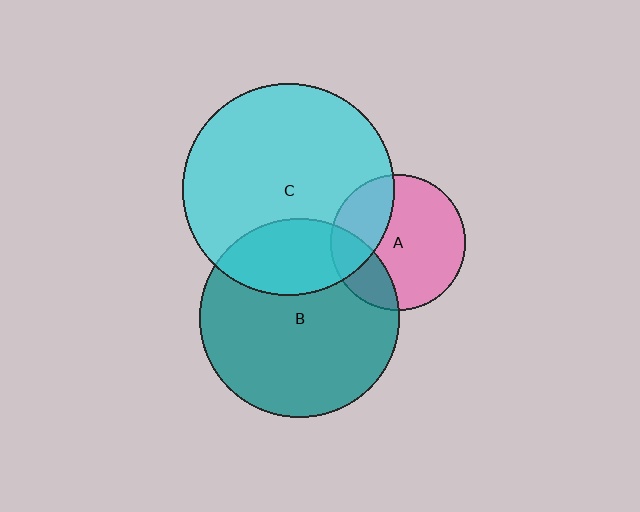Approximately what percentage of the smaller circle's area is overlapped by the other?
Approximately 25%.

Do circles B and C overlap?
Yes.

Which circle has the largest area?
Circle C (cyan).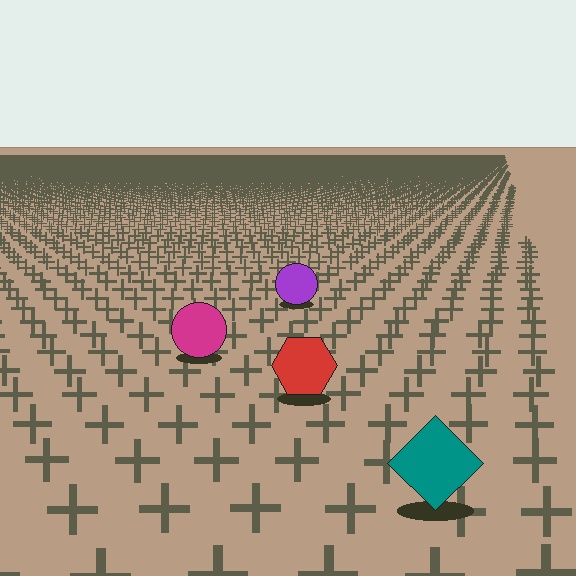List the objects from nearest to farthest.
From nearest to farthest: the teal diamond, the red hexagon, the magenta circle, the purple circle.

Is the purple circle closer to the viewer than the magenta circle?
No. The magenta circle is closer — you can tell from the texture gradient: the ground texture is coarser near it.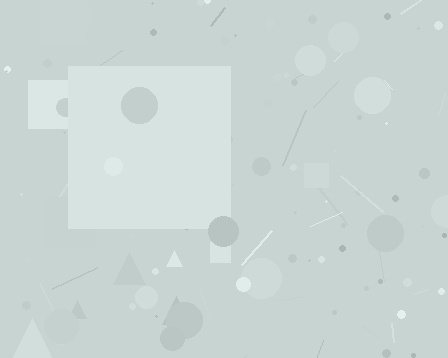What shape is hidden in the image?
A square is hidden in the image.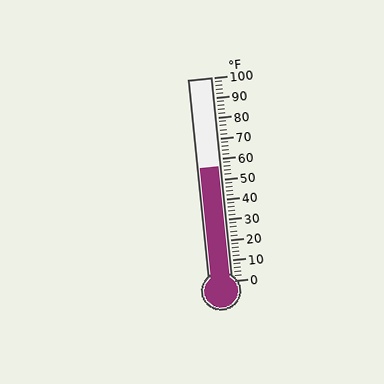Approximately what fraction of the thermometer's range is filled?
The thermometer is filled to approximately 55% of its range.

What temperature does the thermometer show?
The thermometer shows approximately 56°F.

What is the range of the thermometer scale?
The thermometer scale ranges from 0°F to 100°F.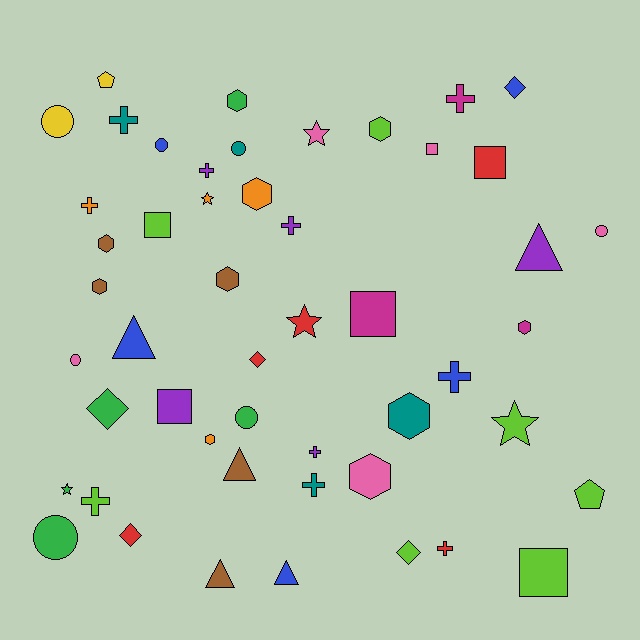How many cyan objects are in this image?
There are no cyan objects.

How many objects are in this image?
There are 50 objects.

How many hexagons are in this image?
There are 10 hexagons.